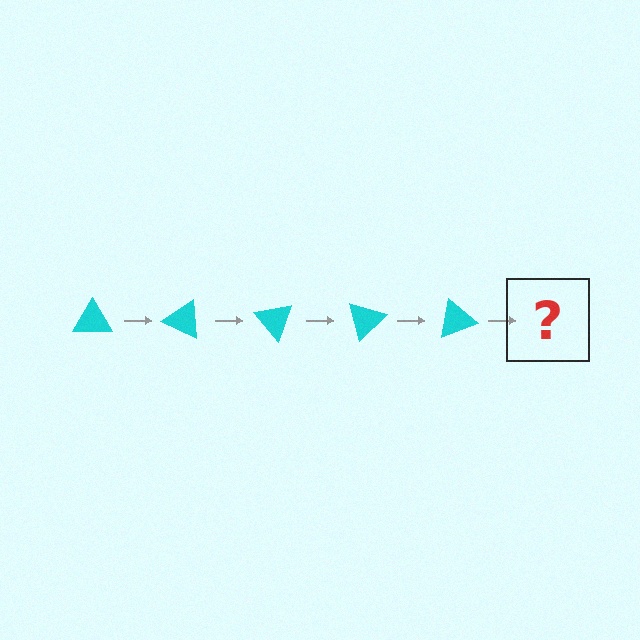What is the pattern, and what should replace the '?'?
The pattern is that the triangle rotates 25 degrees each step. The '?' should be a cyan triangle rotated 125 degrees.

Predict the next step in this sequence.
The next step is a cyan triangle rotated 125 degrees.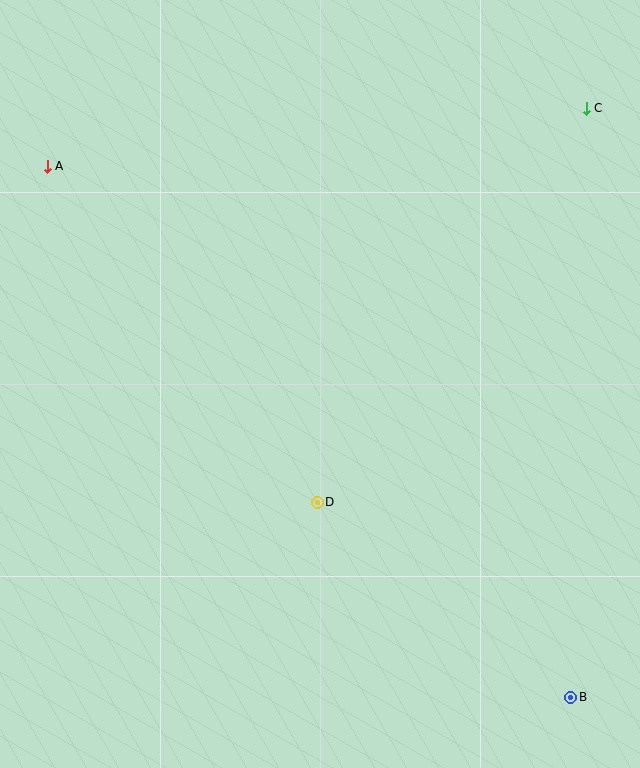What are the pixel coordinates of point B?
Point B is at (571, 697).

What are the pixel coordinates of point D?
Point D is at (317, 502).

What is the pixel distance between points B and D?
The distance between B and D is 320 pixels.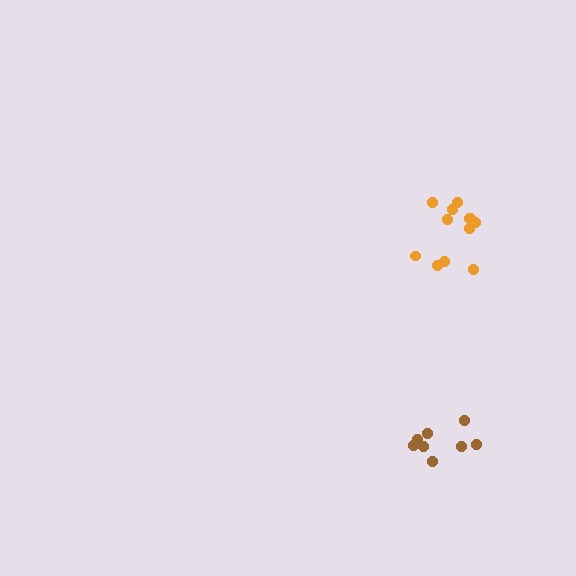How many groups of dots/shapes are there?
There are 2 groups.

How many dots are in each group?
Group 1: 8 dots, Group 2: 12 dots (20 total).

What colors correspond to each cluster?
The clusters are colored: brown, orange.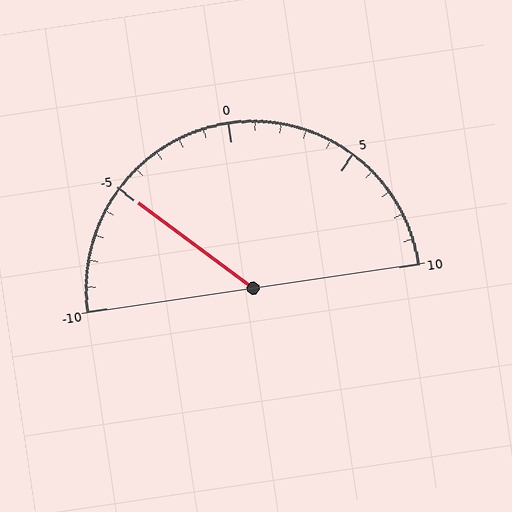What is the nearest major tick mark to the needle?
The nearest major tick mark is -5.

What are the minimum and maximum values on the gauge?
The gauge ranges from -10 to 10.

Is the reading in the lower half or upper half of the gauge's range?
The reading is in the lower half of the range (-10 to 10).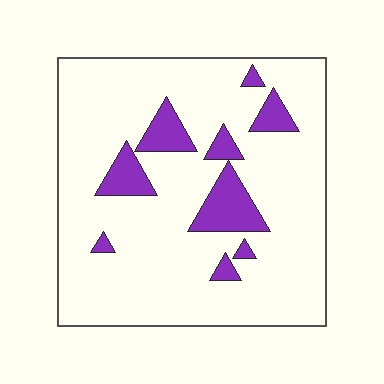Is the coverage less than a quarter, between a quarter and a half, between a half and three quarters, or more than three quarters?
Less than a quarter.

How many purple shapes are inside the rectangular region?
9.